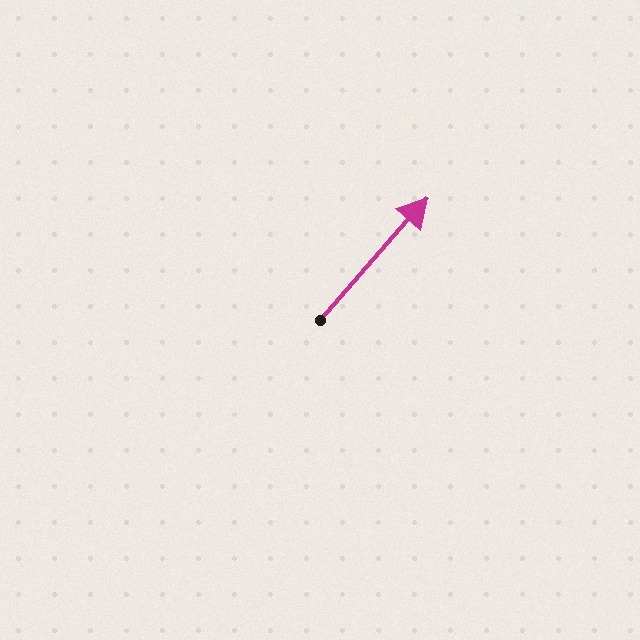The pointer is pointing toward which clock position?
Roughly 1 o'clock.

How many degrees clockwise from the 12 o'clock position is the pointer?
Approximately 41 degrees.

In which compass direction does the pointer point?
Northeast.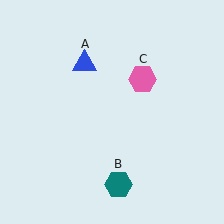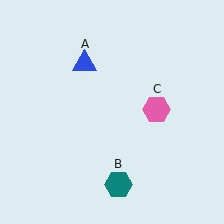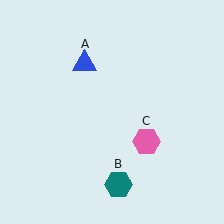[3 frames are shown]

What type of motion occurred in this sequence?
The pink hexagon (object C) rotated clockwise around the center of the scene.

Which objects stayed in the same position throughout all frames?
Blue triangle (object A) and teal hexagon (object B) remained stationary.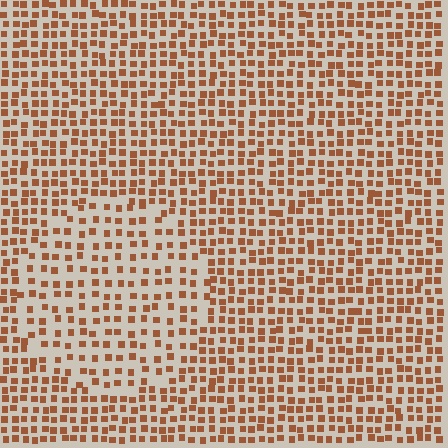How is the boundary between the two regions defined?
The boundary is defined by a change in element density (approximately 1.6x ratio). All elements are the same color, size, and shape.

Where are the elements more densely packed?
The elements are more densely packed outside the circle boundary.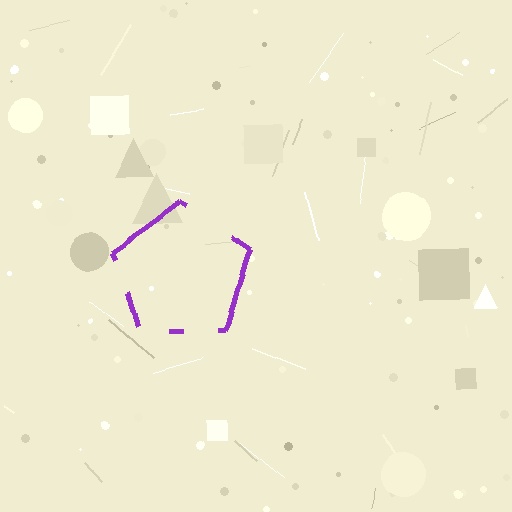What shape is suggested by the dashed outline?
The dashed outline suggests a pentagon.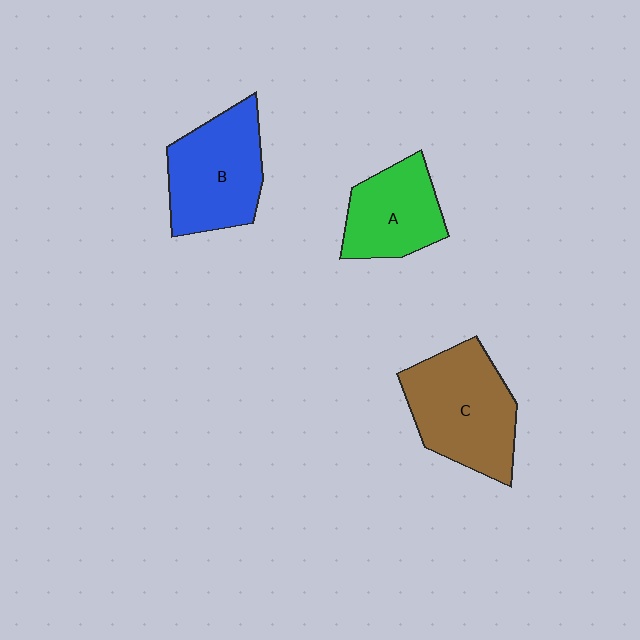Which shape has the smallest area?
Shape A (green).